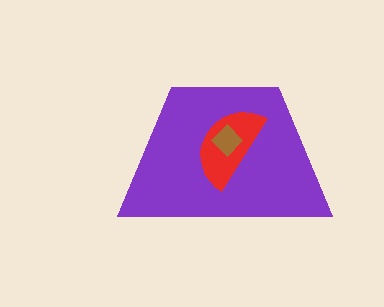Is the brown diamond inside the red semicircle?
Yes.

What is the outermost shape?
The purple trapezoid.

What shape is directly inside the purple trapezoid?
The red semicircle.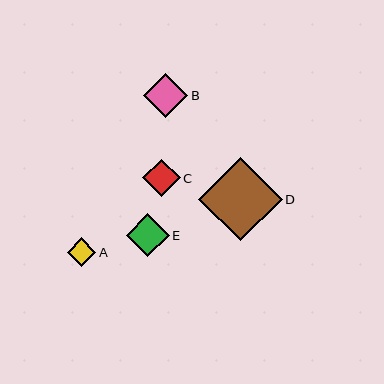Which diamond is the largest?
Diamond D is the largest with a size of approximately 83 pixels.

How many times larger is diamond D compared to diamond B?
Diamond D is approximately 1.9 times the size of diamond B.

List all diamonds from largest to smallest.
From largest to smallest: D, B, E, C, A.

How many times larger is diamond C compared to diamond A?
Diamond C is approximately 1.3 times the size of diamond A.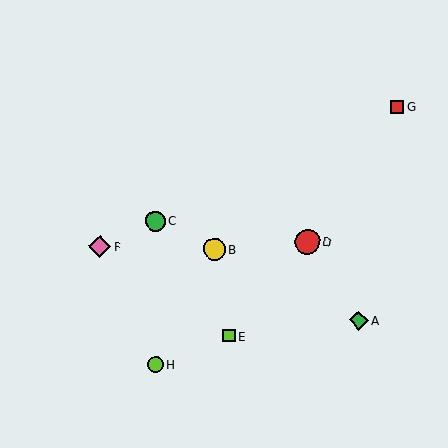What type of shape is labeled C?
Shape C is a green circle.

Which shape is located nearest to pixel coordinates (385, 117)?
The red square (labeled G) at (397, 106) is nearest to that location.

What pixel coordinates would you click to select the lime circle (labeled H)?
Click at (156, 364) to select the lime circle H.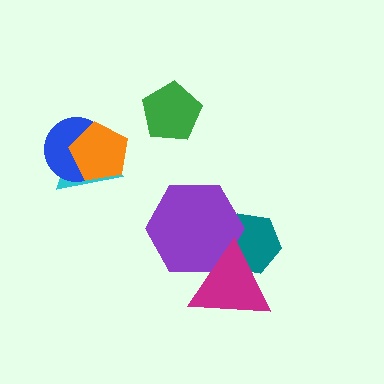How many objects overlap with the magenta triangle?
2 objects overlap with the magenta triangle.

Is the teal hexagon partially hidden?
Yes, it is partially covered by another shape.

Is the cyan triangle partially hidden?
Yes, it is partially covered by another shape.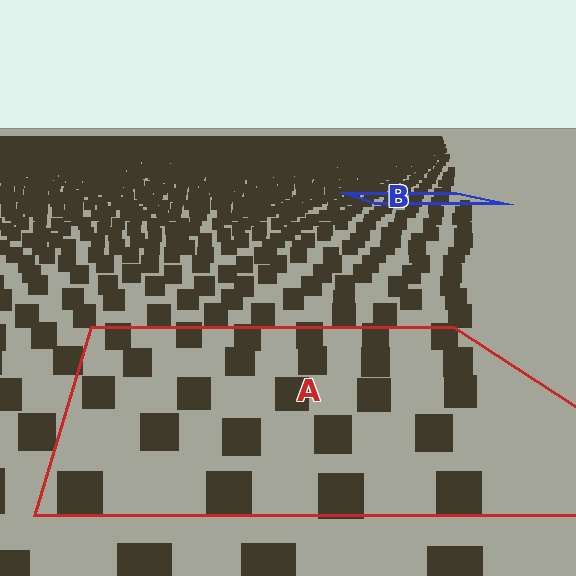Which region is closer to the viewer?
Region A is closer. The texture elements there are larger and more spread out.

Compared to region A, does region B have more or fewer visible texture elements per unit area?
Region B has more texture elements per unit area — they are packed more densely because it is farther away.